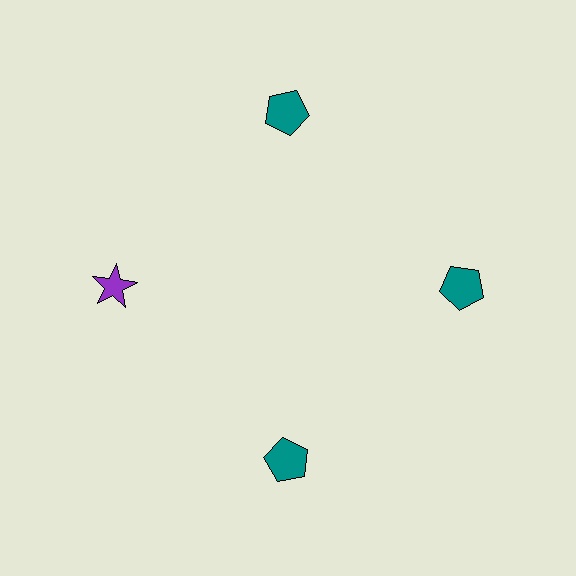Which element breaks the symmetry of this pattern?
The purple star at roughly the 9 o'clock position breaks the symmetry. All other shapes are teal pentagons.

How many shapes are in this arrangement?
There are 4 shapes arranged in a ring pattern.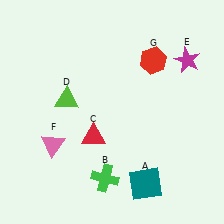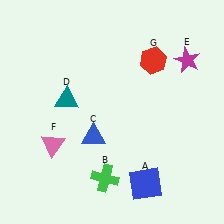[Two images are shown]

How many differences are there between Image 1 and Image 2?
There are 3 differences between the two images.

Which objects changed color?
A changed from teal to blue. C changed from red to blue. D changed from lime to teal.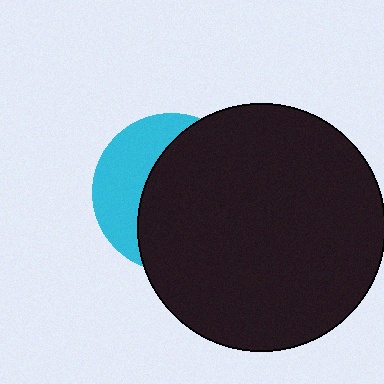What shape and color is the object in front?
The object in front is a black circle.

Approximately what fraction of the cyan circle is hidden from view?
Roughly 65% of the cyan circle is hidden behind the black circle.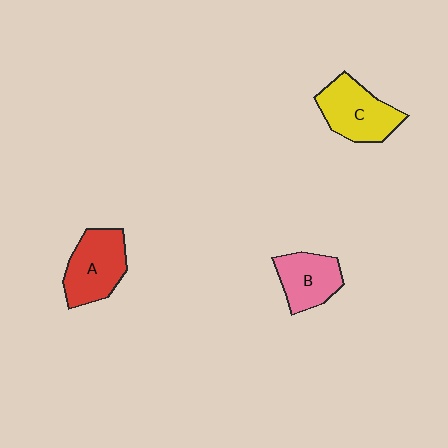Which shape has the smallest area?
Shape B (pink).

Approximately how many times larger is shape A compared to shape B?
Approximately 1.3 times.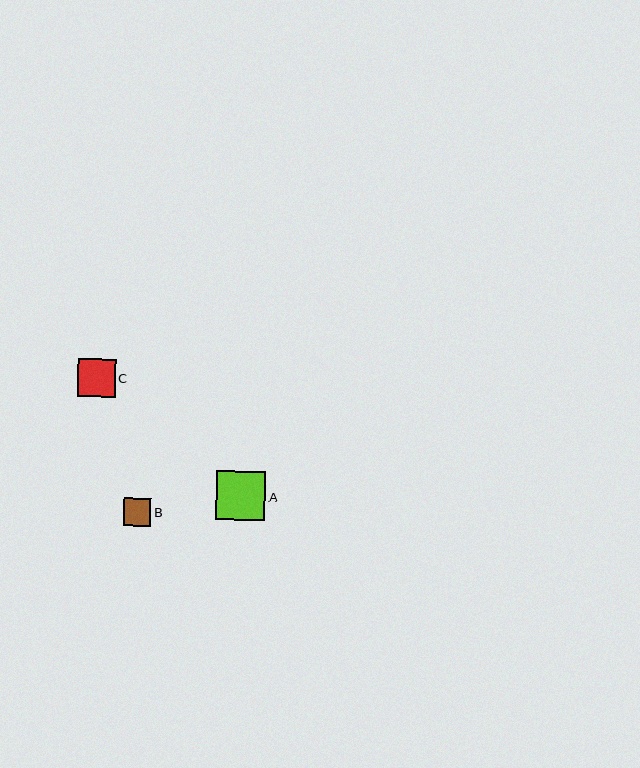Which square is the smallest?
Square B is the smallest with a size of approximately 28 pixels.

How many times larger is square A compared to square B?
Square A is approximately 1.8 times the size of square B.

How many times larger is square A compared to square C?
Square A is approximately 1.3 times the size of square C.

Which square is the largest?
Square A is the largest with a size of approximately 49 pixels.